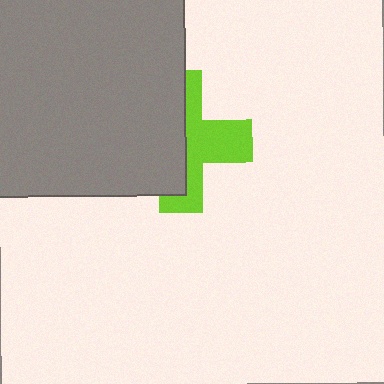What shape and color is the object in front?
The object in front is a gray rectangle.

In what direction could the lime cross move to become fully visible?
The lime cross could move right. That would shift it out from behind the gray rectangle entirely.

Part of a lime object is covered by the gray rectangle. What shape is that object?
It is a cross.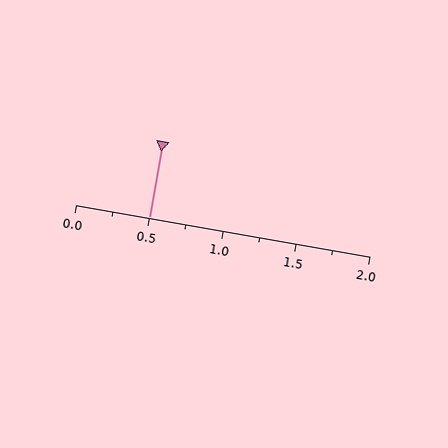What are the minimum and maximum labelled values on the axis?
The axis runs from 0.0 to 2.0.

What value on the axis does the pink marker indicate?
The marker indicates approximately 0.5.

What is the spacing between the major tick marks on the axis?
The major ticks are spaced 0.5 apart.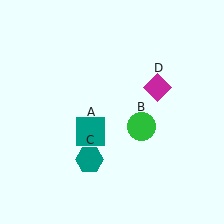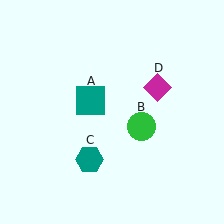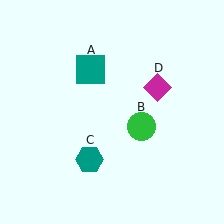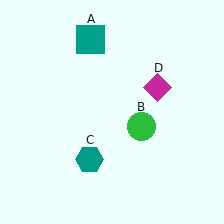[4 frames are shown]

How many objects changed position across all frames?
1 object changed position: teal square (object A).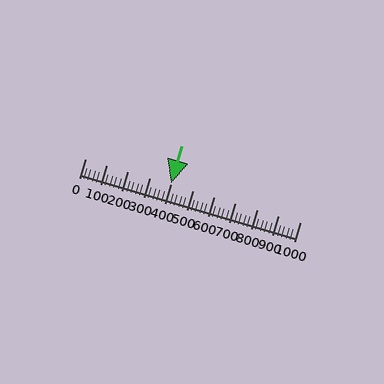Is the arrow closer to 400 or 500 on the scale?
The arrow is closer to 400.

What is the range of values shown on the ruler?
The ruler shows values from 0 to 1000.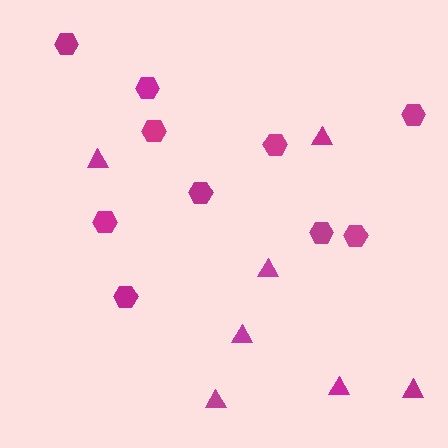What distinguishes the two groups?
There are 2 groups: one group of triangles (7) and one group of hexagons (10).